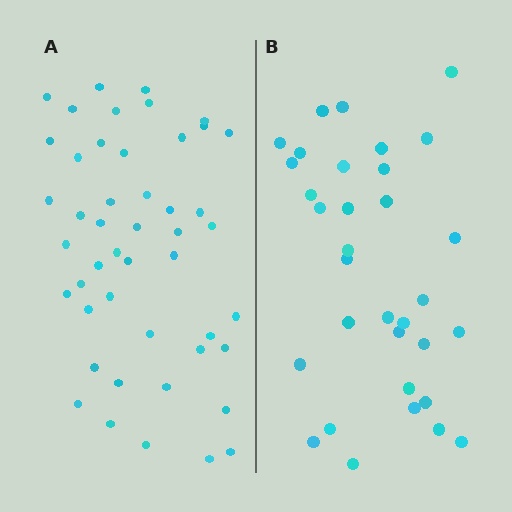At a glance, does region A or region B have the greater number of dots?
Region A (the left region) has more dots.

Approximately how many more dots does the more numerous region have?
Region A has approximately 15 more dots than region B.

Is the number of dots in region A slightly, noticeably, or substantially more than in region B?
Region A has noticeably more, but not dramatically so. The ratio is roughly 1.4 to 1.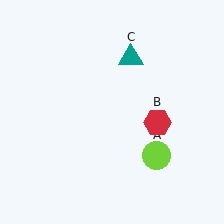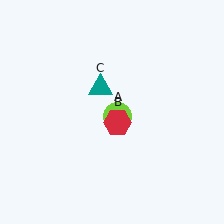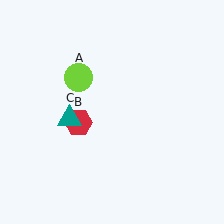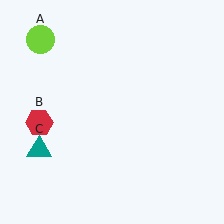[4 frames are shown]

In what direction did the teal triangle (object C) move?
The teal triangle (object C) moved down and to the left.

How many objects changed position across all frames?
3 objects changed position: lime circle (object A), red hexagon (object B), teal triangle (object C).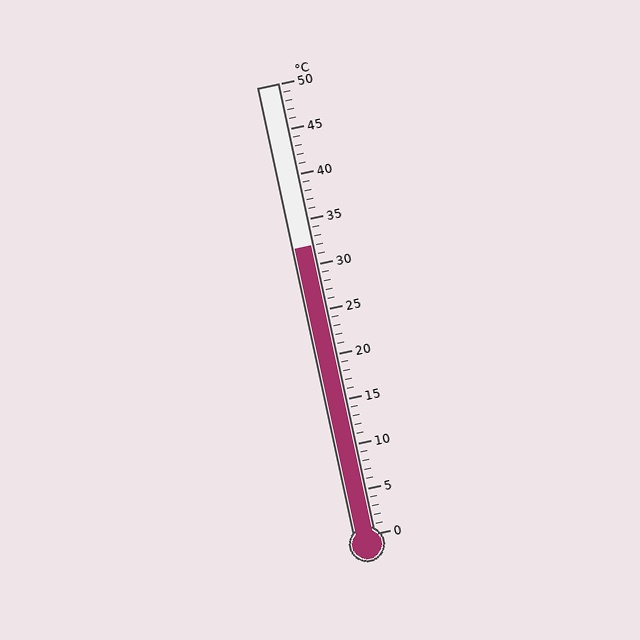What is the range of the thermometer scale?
The thermometer scale ranges from 0°C to 50°C.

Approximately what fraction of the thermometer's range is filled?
The thermometer is filled to approximately 65% of its range.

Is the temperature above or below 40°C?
The temperature is below 40°C.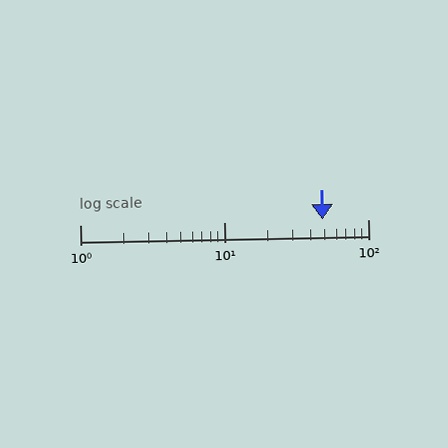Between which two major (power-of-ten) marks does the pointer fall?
The pointer is between 10 and 100.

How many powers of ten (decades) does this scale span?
The scale spans 2 decades, from 1 to 100.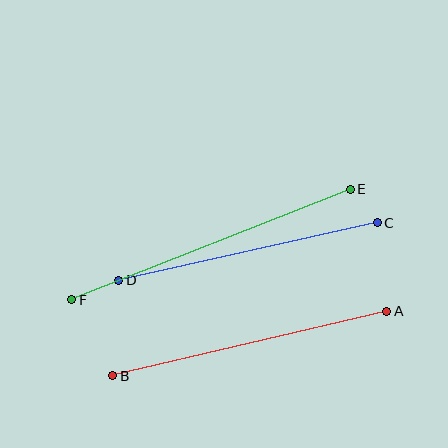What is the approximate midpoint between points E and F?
The midpoint is at approximately (211, 245) pixels.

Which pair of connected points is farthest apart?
Points E and F are farthest apart.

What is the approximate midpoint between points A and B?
The midpoint is at approximately (250, 344) pixels.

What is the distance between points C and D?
The distance is approximately 265 pixels.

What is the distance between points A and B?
The distance is approximately 282 pixels.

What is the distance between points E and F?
The distance is approximately 300 pixels.